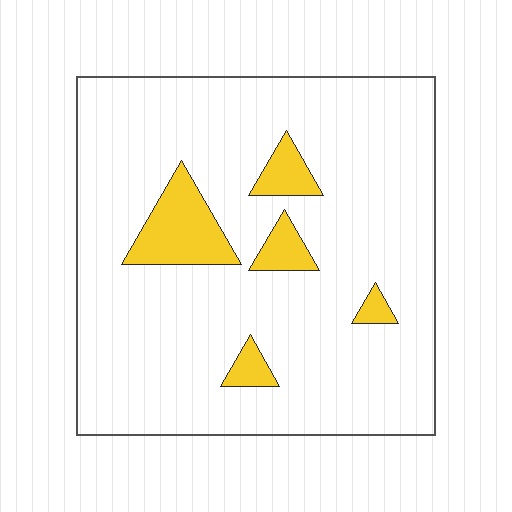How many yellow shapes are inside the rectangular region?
5.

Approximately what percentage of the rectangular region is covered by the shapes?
Approximately 10%.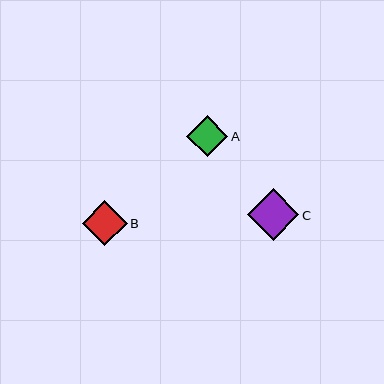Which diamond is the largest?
Diamond C is the largest with a size of approximately 51 pixels.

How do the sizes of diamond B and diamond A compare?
Diamond B and diamond A are approximately the same size.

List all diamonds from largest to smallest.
From largest to smallest: C, B, A.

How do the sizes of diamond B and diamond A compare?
Diamond B and diamond A are approximately the same size.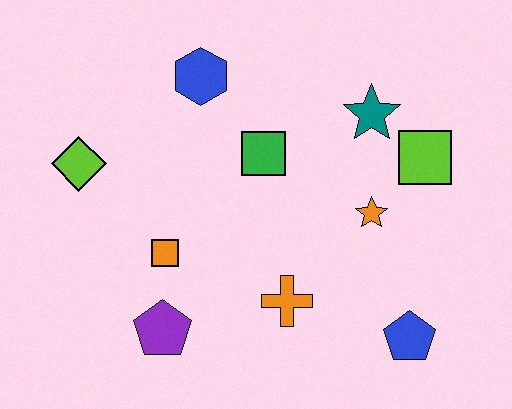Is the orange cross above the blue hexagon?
No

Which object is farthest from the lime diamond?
The blue pentagon is farthest from the lime diamond.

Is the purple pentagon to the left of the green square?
Yes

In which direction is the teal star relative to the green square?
The teal star is to the right of the green square.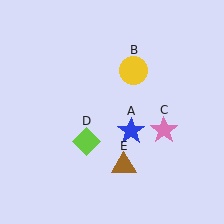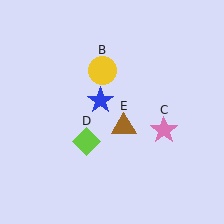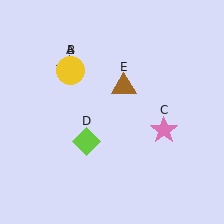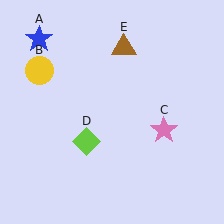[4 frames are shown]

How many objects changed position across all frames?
3 objects changed position: blue star (object A), yellow circle (object B), brown triangle (object E).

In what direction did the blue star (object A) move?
The blue star (object A) moved up and to the left.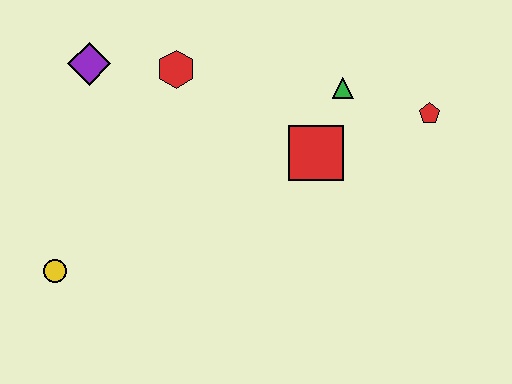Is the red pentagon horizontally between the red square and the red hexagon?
No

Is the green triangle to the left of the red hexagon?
No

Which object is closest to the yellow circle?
The purple diamond is closest to the yellow circle.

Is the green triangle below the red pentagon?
No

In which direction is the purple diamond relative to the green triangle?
The purple diamond is to the left of the green triangle.